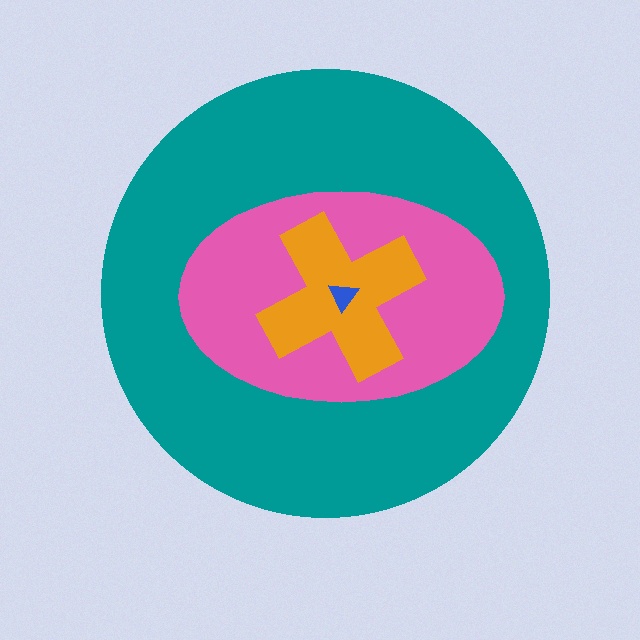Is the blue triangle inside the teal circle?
Yes.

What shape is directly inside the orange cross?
The blue triangle.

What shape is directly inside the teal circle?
The pink ellipse.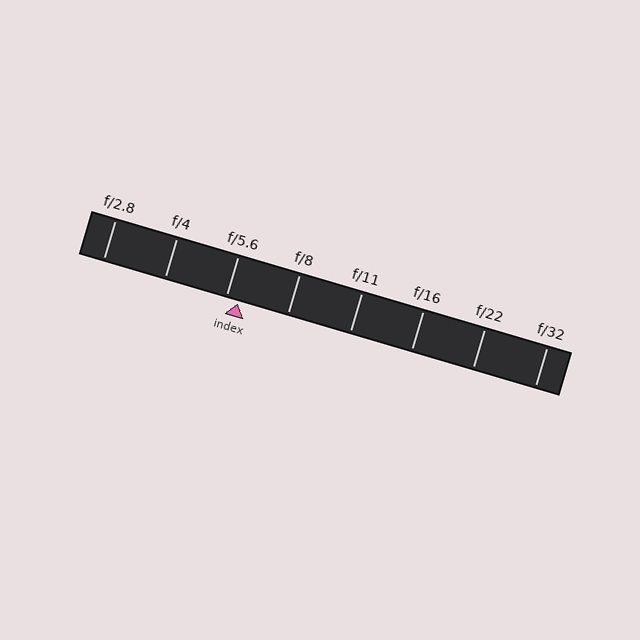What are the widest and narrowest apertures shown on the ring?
The widest aperture shown is f/2.8 and the narrowest is f/32.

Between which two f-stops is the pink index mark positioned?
The index mark is between f/5.6 and f/8.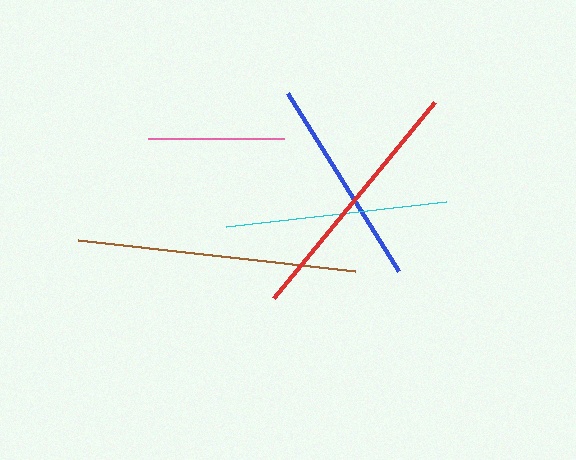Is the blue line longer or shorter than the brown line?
The brown line is longer than the blue line.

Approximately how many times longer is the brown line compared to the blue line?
The brown line is approximately 1.3 times the length of the blue line.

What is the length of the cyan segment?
The cyan segment is approximately 221 pixels long.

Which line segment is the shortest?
The pink line is the shortest at approximately 136 pixels.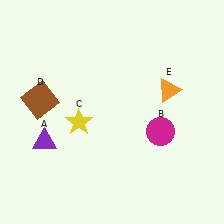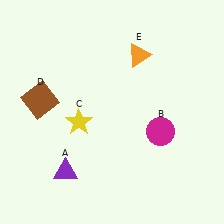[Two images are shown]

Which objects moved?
The objects that moved are: the purple triangle (A), the orange triangle (E).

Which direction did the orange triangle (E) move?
The orange triangle (E) moved up.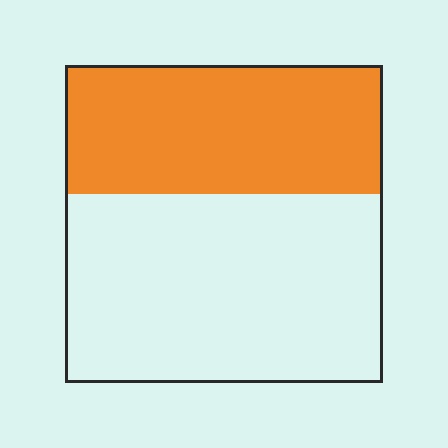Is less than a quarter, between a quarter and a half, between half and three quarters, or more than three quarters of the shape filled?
Between a quarter and a half.